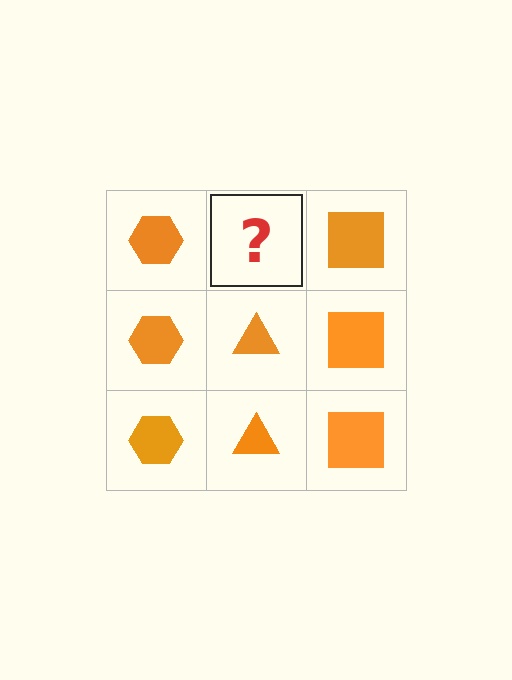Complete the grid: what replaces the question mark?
The question mark should be replaced with an orange triangle.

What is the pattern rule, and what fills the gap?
The rule is that each column has a consistent shape. The gap should be filled with an orange triangle.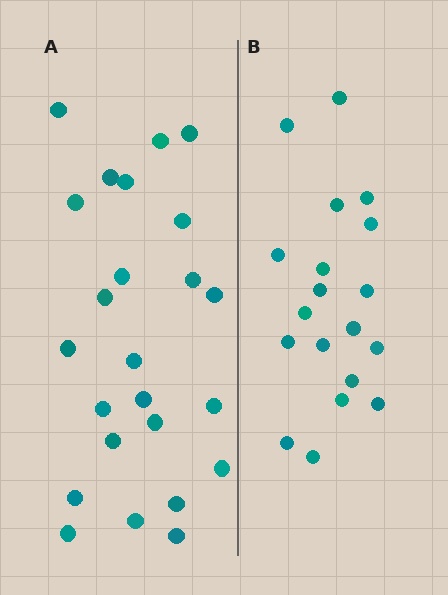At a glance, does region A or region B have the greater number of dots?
Region A (the left region) has more dots.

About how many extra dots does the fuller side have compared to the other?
Region A has about 5 more dots than region B.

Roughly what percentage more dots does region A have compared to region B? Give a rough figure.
About 25% more.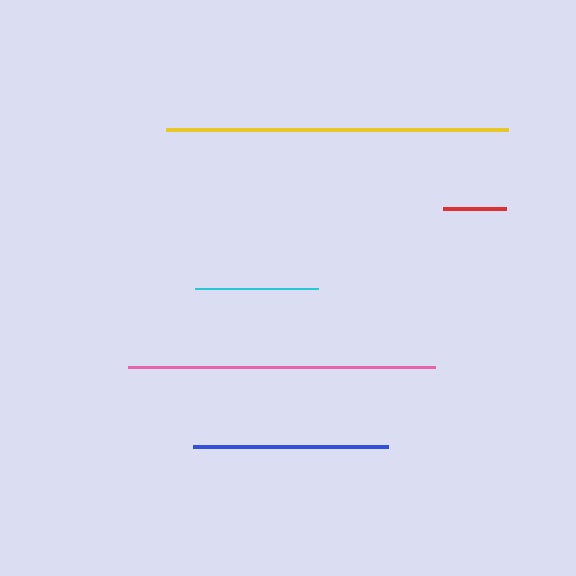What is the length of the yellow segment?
The yellow segment is approximately 342 pixels long.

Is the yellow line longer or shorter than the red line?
The yellow line is longer than the red line.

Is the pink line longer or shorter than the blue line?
The pink line is longer than the blue line.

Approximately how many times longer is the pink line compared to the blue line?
The pink line is approximately 1.6 times the length of the blue line.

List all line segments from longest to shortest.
From longest to shortest: yellow, pink, blue, cyan, red.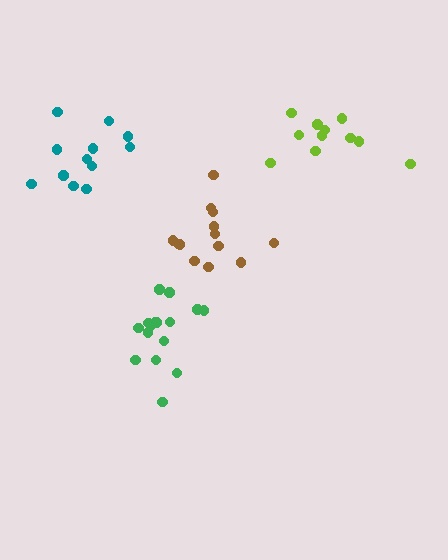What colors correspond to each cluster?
The clusters are colored: green, brown, teal, lime.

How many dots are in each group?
Group 1: 16 dots, Group 2: 13 dots, Group 3: 12 dots, Group 4: 11 dots (52 total).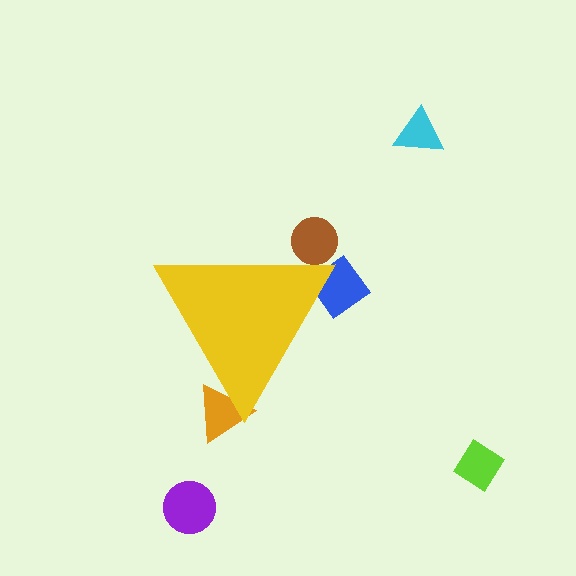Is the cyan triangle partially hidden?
No, the cyan triangle is fully visible.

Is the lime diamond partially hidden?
No, the lime diamond is fully visible.